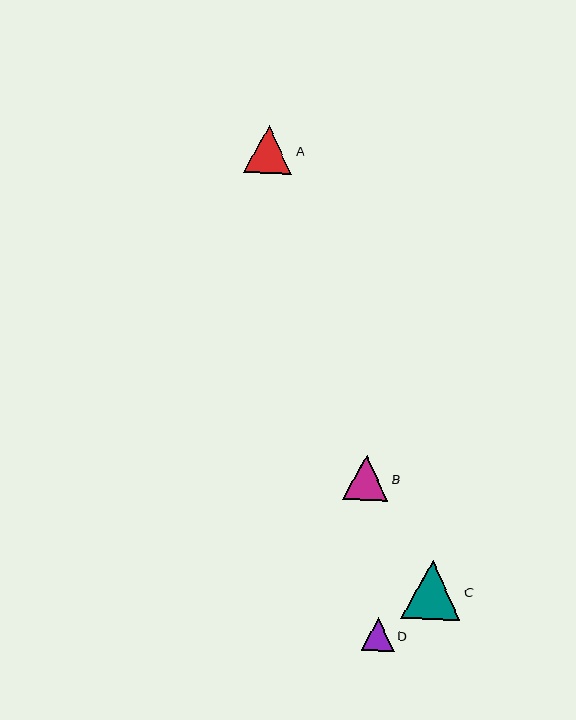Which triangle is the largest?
Triangle C is the largest with a size of approximately 59 pixels.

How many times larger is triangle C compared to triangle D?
Triangle C is approximately 1.8 times the size of triangle D.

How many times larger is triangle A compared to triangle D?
Triangle A is approximately 1.5 times the size of triangle D.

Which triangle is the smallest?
Triangle D is the smallest with a size of approximately 33 pixels.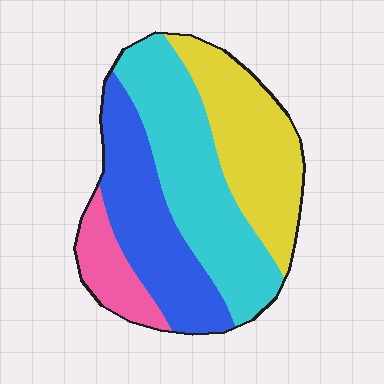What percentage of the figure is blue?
Blue takes up between a quarter and a half of the figure.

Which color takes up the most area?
Cyan, at roughly 35%.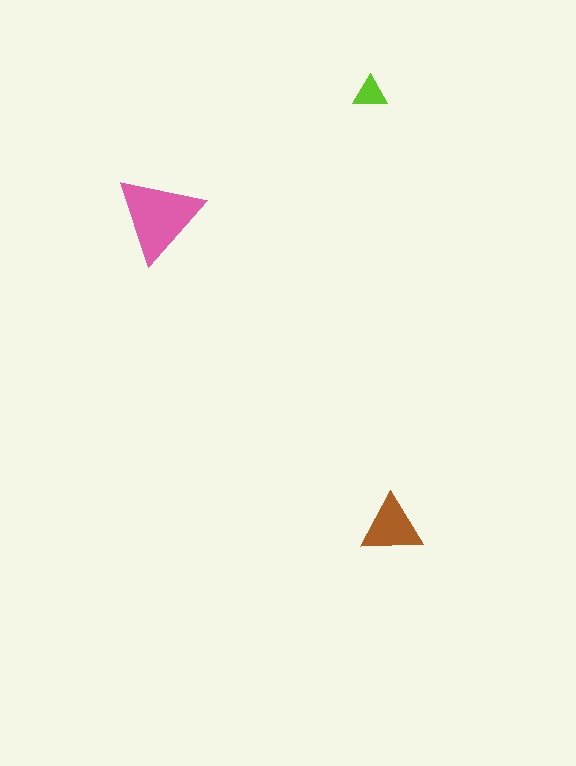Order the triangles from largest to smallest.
the pink one, the brown one, the lime one.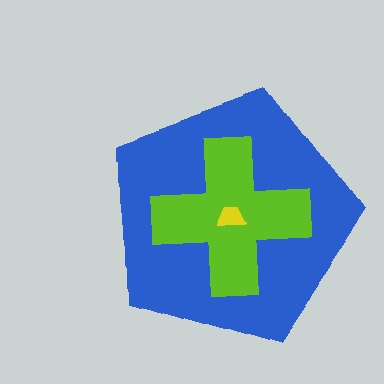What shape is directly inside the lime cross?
The yellow trapezoid.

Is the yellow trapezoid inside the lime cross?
Yes.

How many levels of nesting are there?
3.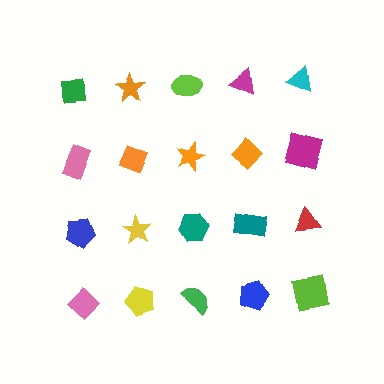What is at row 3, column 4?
A teal rectangle.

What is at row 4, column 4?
A blue pentagon.